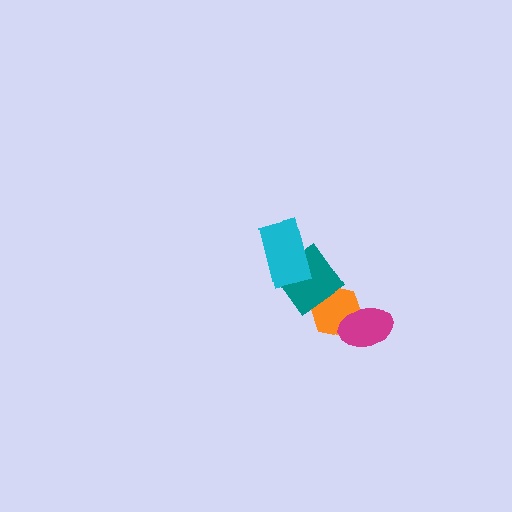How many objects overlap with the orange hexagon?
2 objects overlap with the orange hexagon.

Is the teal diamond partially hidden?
Yes, it is partially covered by another shape.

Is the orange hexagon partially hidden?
Yes, it is partially covered by another shape.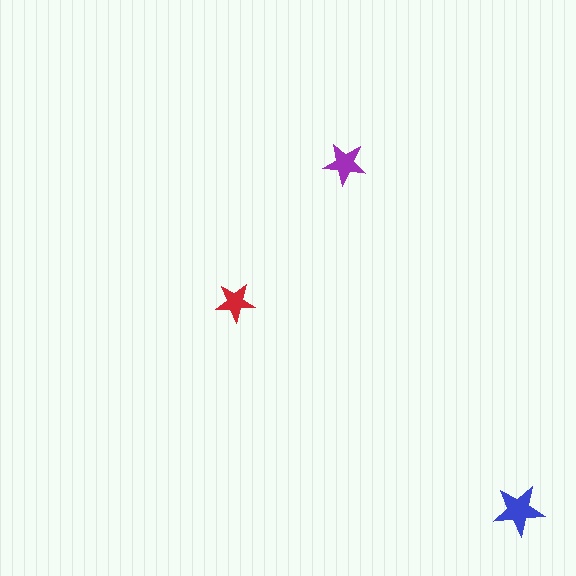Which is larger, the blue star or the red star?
The blue one.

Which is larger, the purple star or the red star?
The purple one.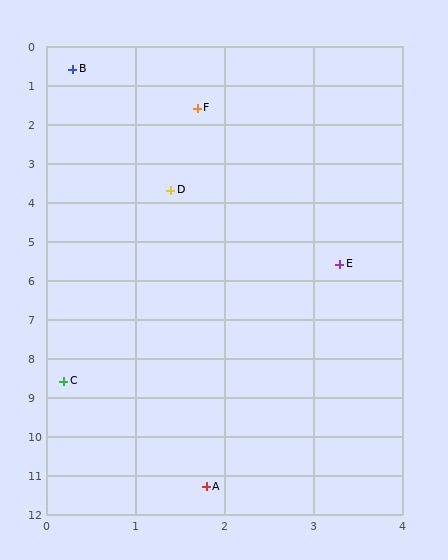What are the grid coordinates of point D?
Point D is at approximately (1.4, 3.7).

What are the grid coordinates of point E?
Point E is at approximately (3.3, 5.6).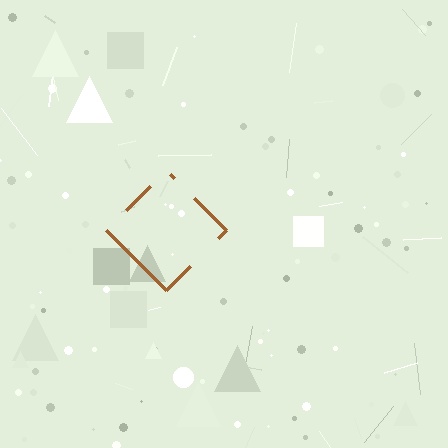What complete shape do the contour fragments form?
The contour fragments form a diamond.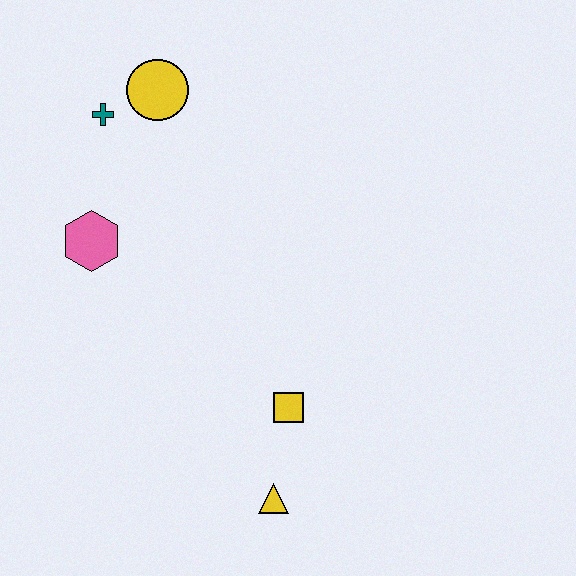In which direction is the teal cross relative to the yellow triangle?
The teal cross is above the yellow triangle.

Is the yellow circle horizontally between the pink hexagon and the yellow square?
Yes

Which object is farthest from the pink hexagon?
The yellow triangle is farthest from the pink hexagon.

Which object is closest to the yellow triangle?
The yellow square is closest to the yellow triangle.